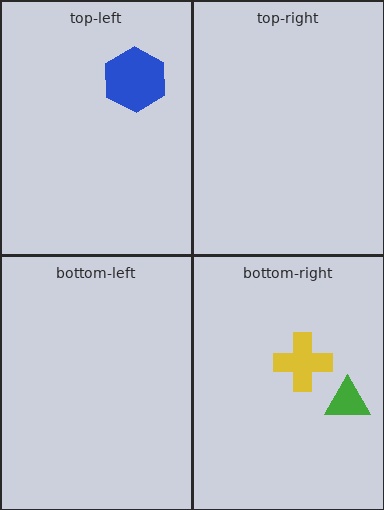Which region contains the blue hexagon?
The top-left region.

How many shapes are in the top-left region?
1.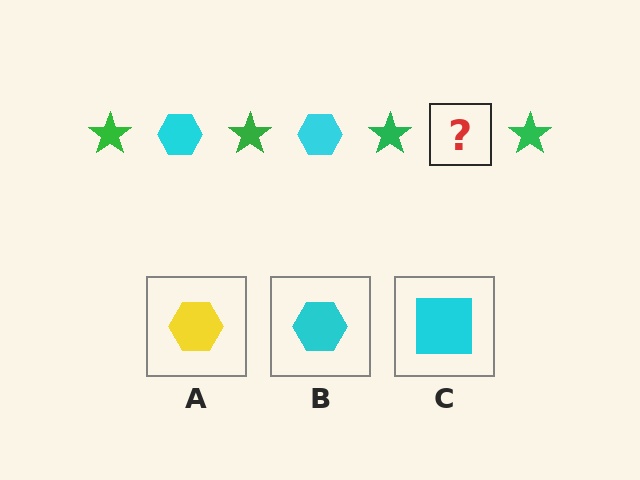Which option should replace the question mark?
Option B.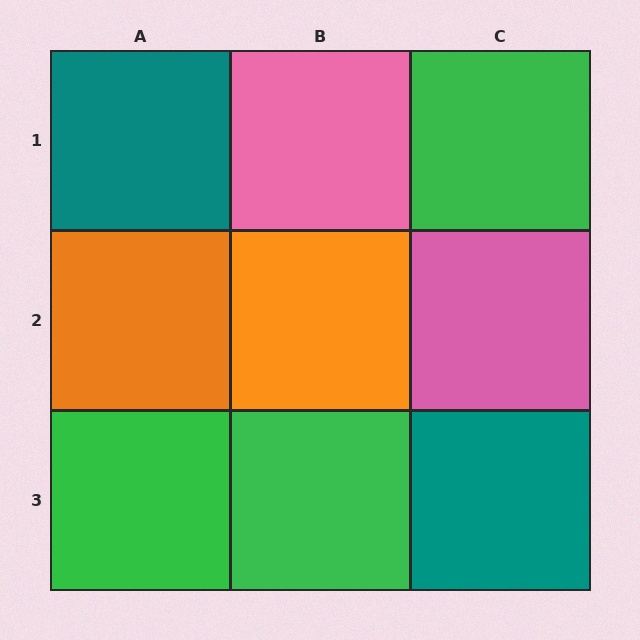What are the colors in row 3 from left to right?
Green, green, teal.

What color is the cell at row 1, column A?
Teal.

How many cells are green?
3 cells are green.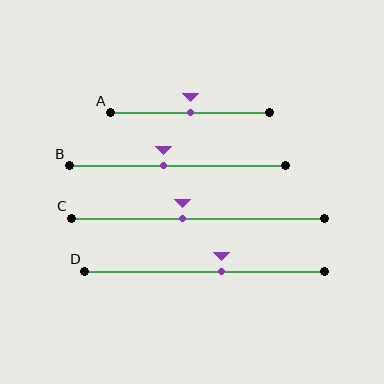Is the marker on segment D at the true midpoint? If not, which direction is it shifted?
No, the marker on segment D is shifted to the right by about 7% of the segment length.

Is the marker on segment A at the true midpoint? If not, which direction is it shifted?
Yes, the marker on segment A is at the true midpoint.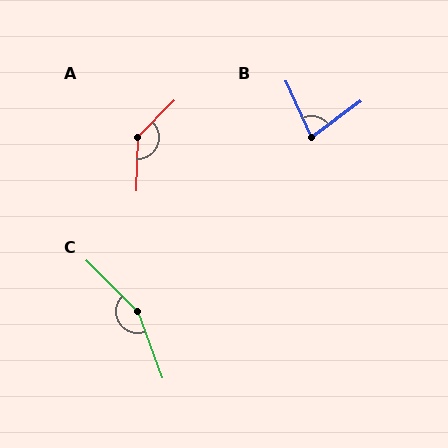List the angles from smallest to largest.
B (78°), A (137°), C (155°).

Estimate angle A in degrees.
Approximately 137 degrees.